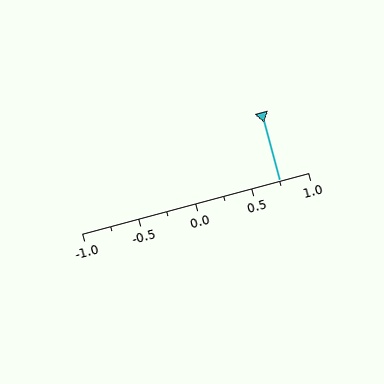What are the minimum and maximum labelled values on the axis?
The axis runs from -1.0 to 1.0.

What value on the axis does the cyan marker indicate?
The marker indicates approximately 0.75.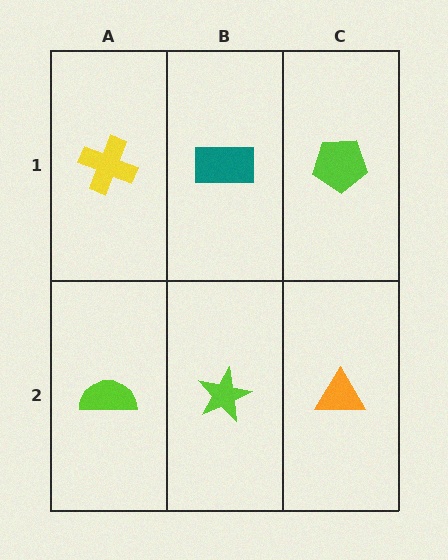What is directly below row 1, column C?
An orange triangle.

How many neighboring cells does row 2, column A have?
2.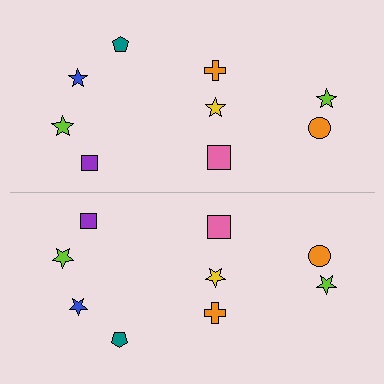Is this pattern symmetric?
Yes, this pattern has bilateral (reflection) symmetry.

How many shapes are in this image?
There are 18 shapes in this image.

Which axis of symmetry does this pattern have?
The pattern has a horizontal axis of symmetry running through the center of the image.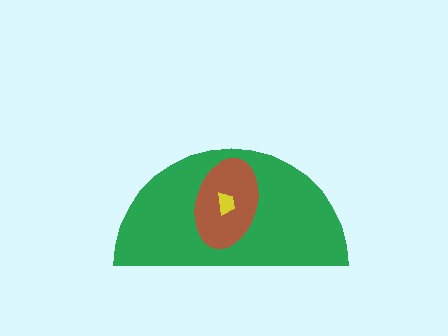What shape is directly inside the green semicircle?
The brown ellipse.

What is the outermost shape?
The green semicircle.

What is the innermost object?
The yellow trapezoid.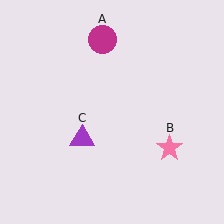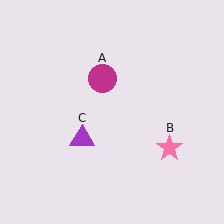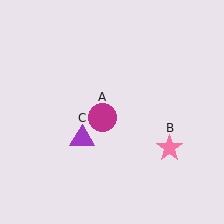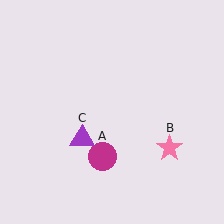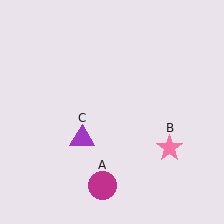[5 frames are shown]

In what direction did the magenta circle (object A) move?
The magenta circle (object A) moved down.